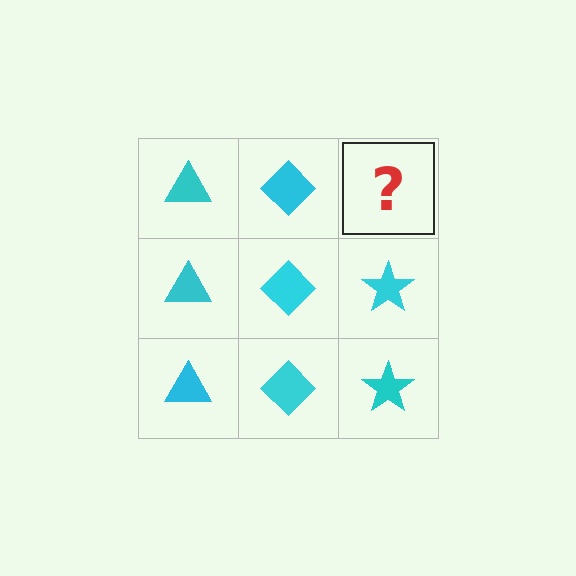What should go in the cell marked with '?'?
The missing cell should contain a cyan star.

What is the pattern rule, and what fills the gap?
The rule is that each column has a consistent shape. The gap should be filled with a cyan star.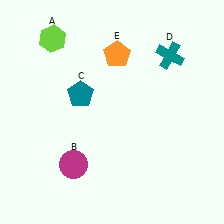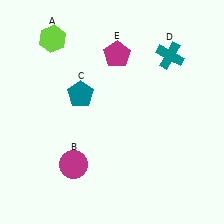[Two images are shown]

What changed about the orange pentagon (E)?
In Image 1, E is orange. In Image 2, it changed to magenta.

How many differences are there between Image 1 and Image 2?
There is 1 difference between the two images.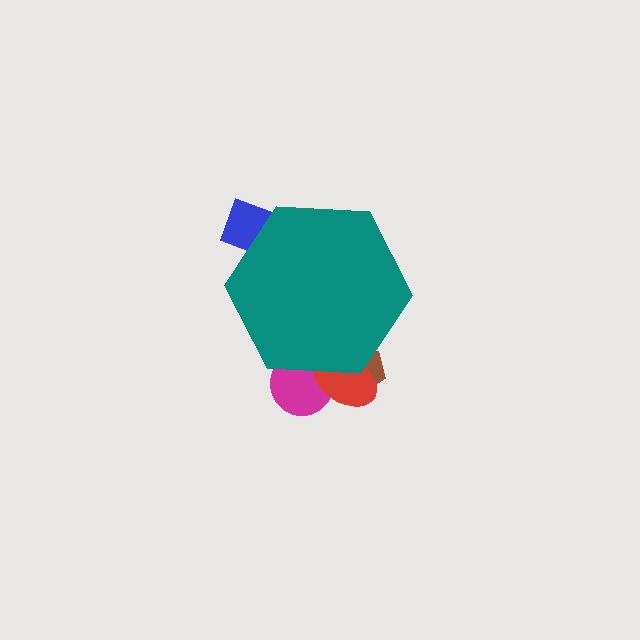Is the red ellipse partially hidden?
Yes, the red ellipse is partially hidden behind the teal hexagon.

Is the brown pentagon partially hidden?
Yes, the brown pentagon is partially hidden behind the teal hexagon.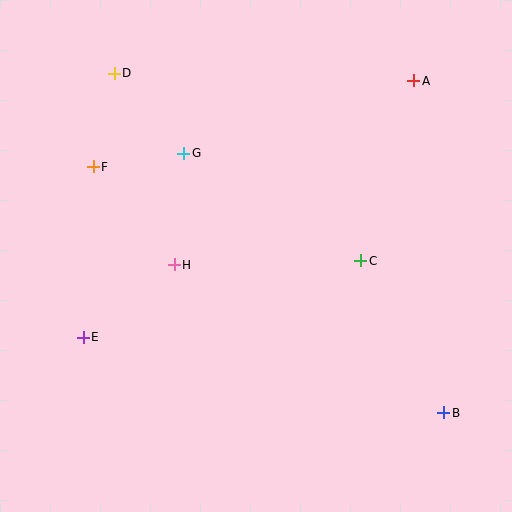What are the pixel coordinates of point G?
Point G is at (184, 153).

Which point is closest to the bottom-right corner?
Point B is closest to the bottom-right corner.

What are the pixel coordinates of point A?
Point A is at (414, 81).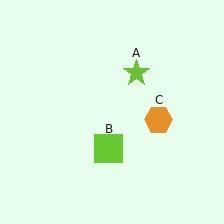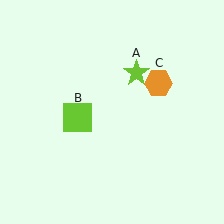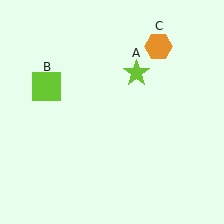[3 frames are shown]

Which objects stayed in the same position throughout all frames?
Lime star (object A) remained stationary.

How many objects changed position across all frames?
2 objects changed position: lime square (object B), orange hexagon (object C).